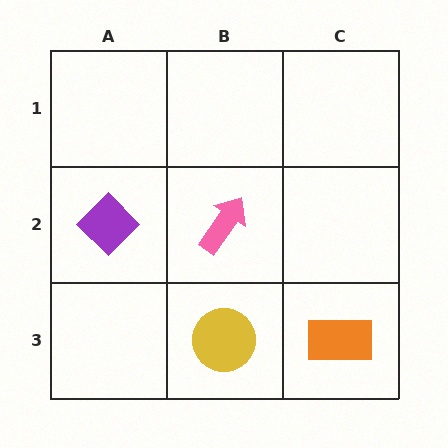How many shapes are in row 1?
0 shapes.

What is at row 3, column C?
An orange rectangle.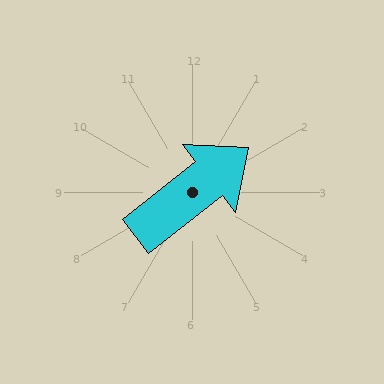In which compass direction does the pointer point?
Northeast.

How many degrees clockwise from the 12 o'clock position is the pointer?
Approximately 52 degrees.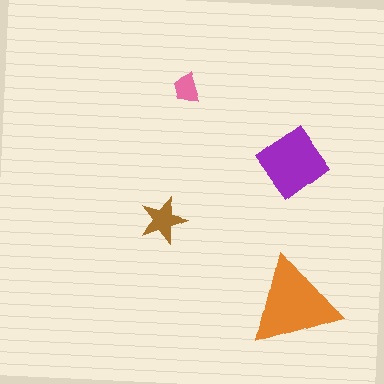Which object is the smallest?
The pink trapezoid.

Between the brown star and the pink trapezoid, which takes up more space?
The brown star.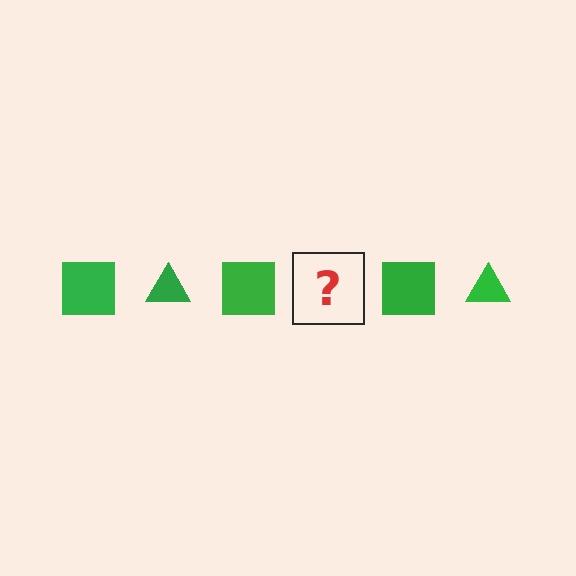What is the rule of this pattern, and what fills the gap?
The rule is that the pattern cycles through square, triangle shapes in green. The gap should be filled with a green triangle.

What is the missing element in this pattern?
The missing element is a green triangle.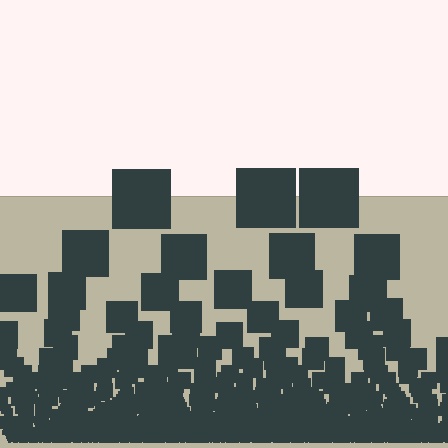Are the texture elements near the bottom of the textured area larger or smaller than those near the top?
Smaller. The gradient is inverted — elements near the bottom are smaller and denser.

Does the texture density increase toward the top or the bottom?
Density increases toward the bottom.